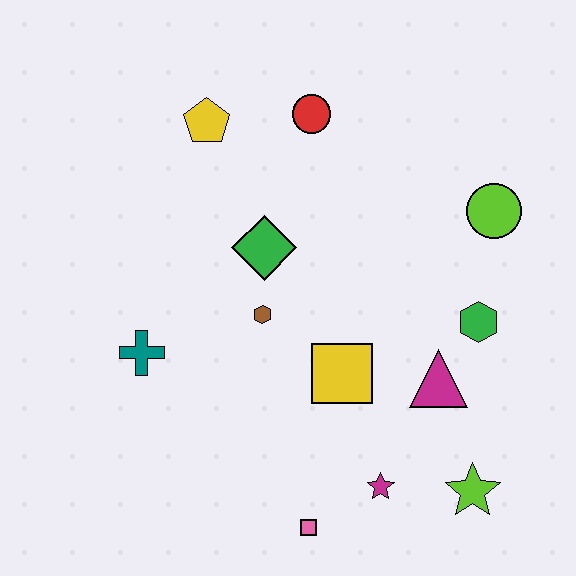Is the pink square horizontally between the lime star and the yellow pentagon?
Yes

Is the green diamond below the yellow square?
No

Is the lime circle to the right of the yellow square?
Yes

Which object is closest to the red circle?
The yellow pentagon is closest to the red circle.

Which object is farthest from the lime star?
The yellow pentagon is farthest from the lime star.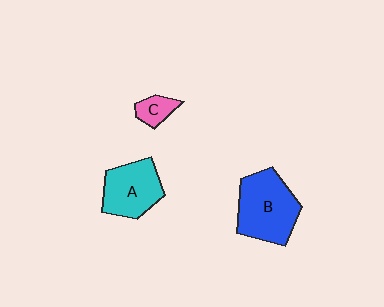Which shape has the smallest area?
Shape C (pink).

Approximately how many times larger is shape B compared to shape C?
Approximately 3.6 times.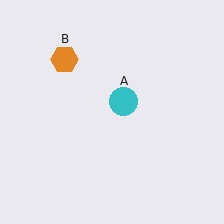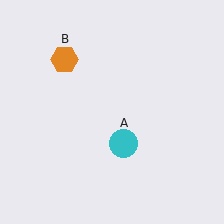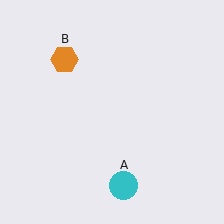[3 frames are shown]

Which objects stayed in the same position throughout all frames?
Orange hexagon (object B) remained stationary.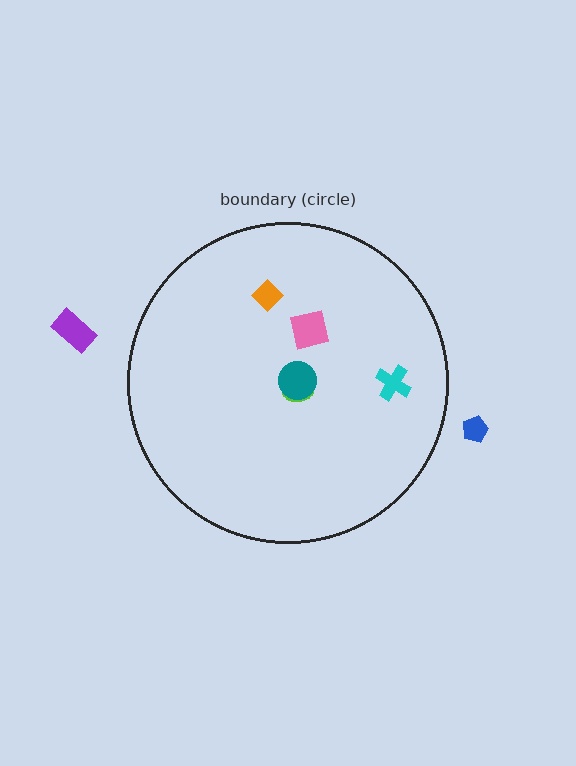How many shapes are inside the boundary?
5 inside, 2 outside.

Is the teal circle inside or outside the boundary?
Inside.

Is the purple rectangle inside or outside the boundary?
Outside.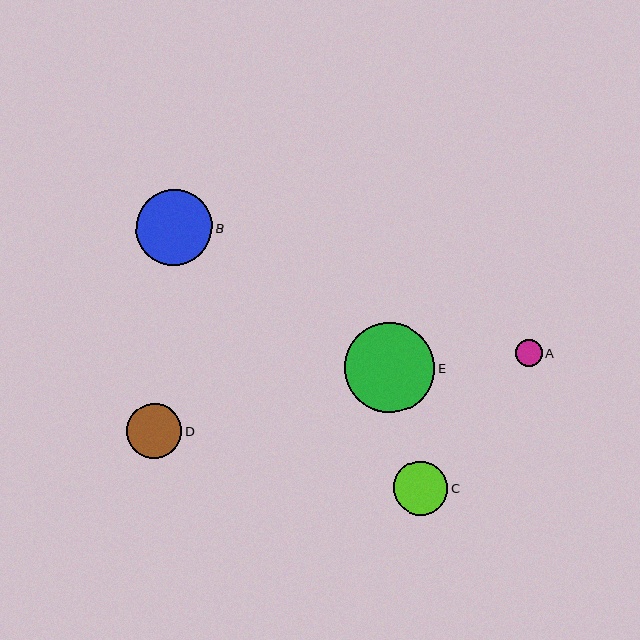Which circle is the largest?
Circle E is the largest with a size of approximately 90 pixels.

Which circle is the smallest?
Circle A is the smallest with a size of approximately 27 pixels.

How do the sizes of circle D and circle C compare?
Circle D and circle C are approximately the same size.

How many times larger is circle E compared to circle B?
Circle E is approximately 1.2 times the size of circle B.